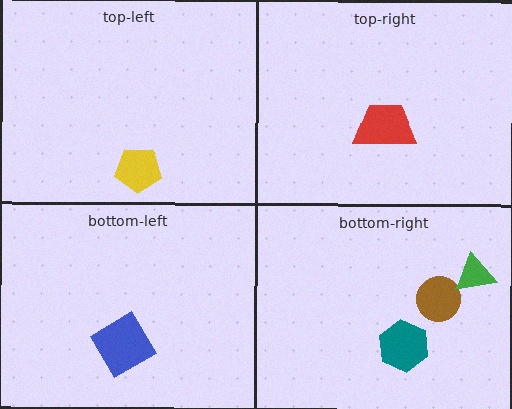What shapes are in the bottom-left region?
The blue diamond.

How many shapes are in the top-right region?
1.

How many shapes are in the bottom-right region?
3.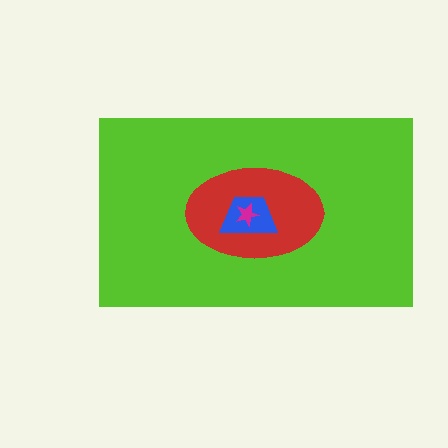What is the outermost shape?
The lime rectangle.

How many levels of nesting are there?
4.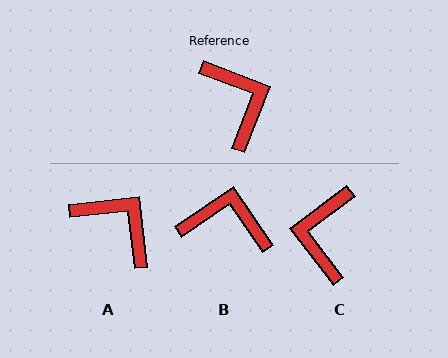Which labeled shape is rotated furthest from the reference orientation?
C, about 148 degrees away.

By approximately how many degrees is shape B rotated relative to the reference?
Approximately 55 degrees counter-clockwise.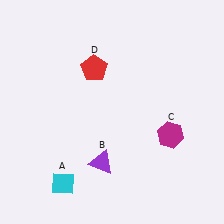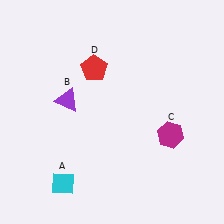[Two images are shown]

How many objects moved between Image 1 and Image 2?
1 object moved between the two images.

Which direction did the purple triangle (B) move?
The purple triangle (B) moved up.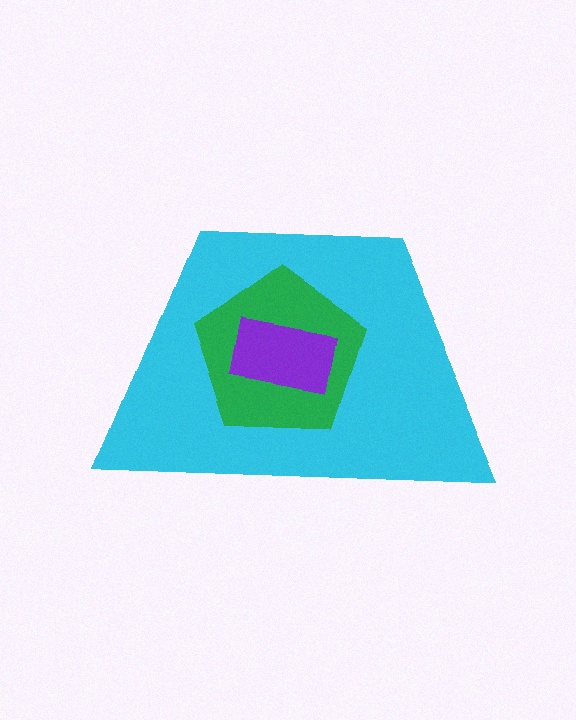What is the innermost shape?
The purple rectangle.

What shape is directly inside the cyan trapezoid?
The green pentagon.